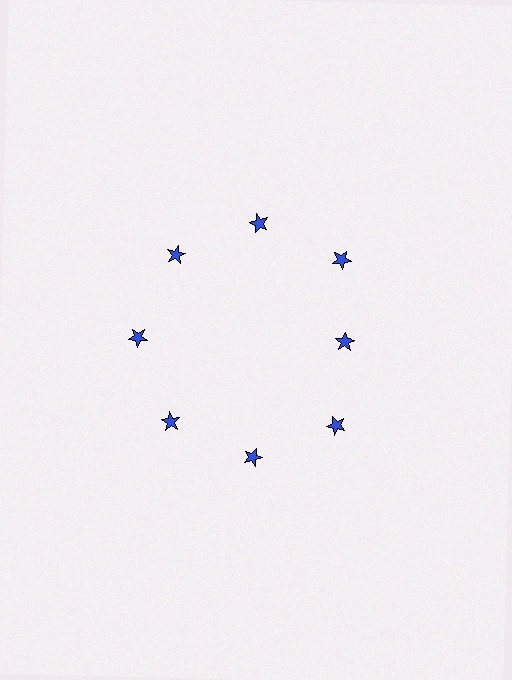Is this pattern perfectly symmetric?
No. The 8 blue stars are arranged in a ring, but one element near the 3 o'clock position is pulled inward toward the center, breaking the 8-fold rotational symmetry.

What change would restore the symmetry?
The symmetry would be restored by moving it outward, back onto the ring so that all 8 stars sit at equal angles and equal distance from the center.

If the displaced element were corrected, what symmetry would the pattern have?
It would have 8-fold rotational symmetry — the pattern would map onto itself every 45 degrees.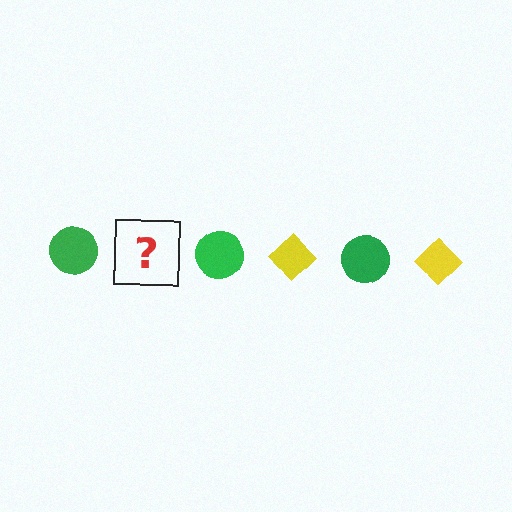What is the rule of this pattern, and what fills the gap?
The rule is that the pattern alternates between green circle and yellow diamond. The gap should be filled with a yellow diamond.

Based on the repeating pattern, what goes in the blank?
The blank should be a yellow diamond.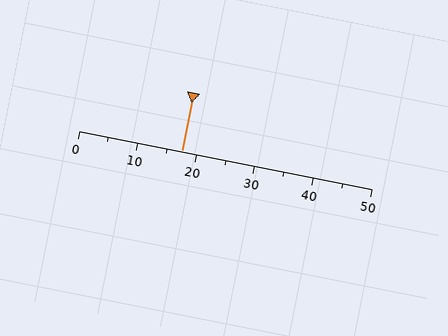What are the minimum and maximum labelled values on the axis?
The axis runs from 0 to 50.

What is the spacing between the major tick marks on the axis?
The major ticks are spaced 10 apart.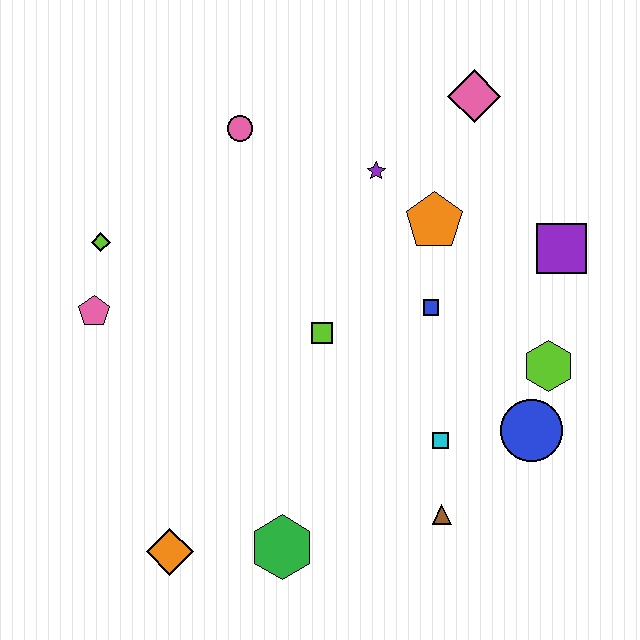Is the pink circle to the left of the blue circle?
Yes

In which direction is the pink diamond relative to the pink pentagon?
The pink diamond is to the right of the pink pentagon.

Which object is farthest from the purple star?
The orange diamond is farthest from the purple star.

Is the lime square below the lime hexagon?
No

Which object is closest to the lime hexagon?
The blue circle is closest to the lime hexagon.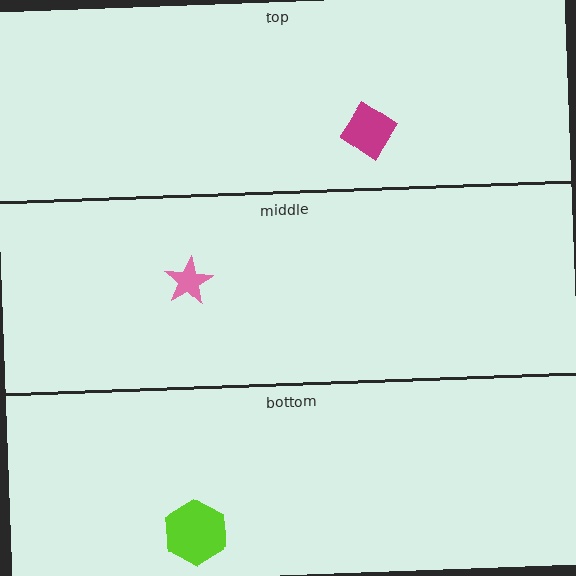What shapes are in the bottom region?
The lime hexagon.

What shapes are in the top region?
The magenta diamond.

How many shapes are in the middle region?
1.